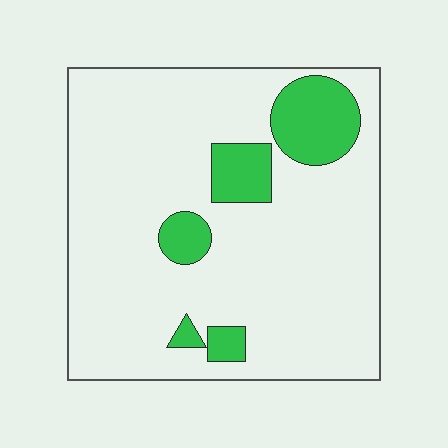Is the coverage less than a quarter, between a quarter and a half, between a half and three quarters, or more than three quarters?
Less than a quarter.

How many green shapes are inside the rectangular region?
5.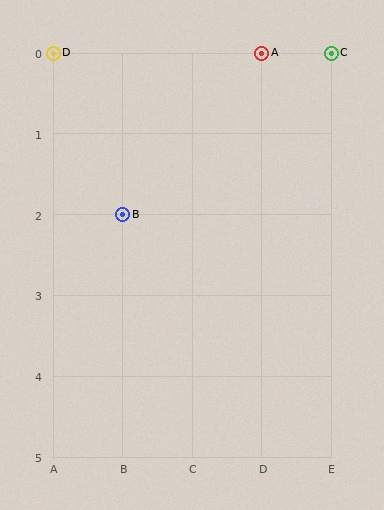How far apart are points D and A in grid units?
Points D and A are 3 columns apart.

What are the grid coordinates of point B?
Point B is at grid coordinates (B, 2).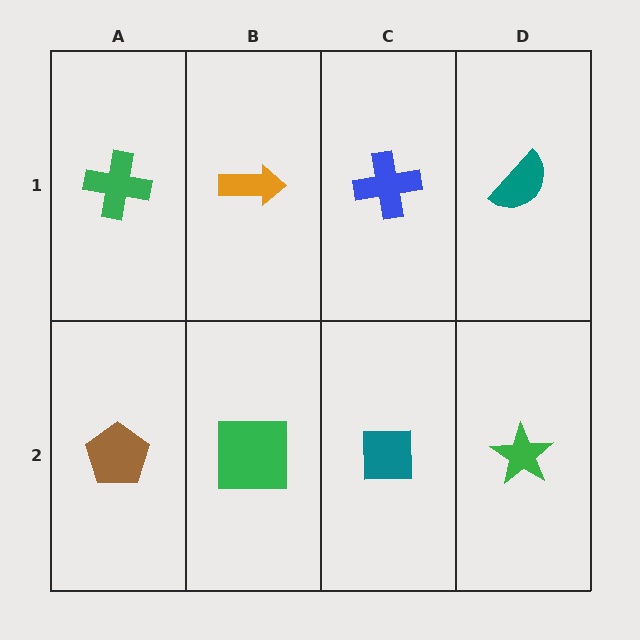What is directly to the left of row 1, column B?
A green cross.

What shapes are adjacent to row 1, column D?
A green star (row 2, column D), a blue cross (row 1, column C).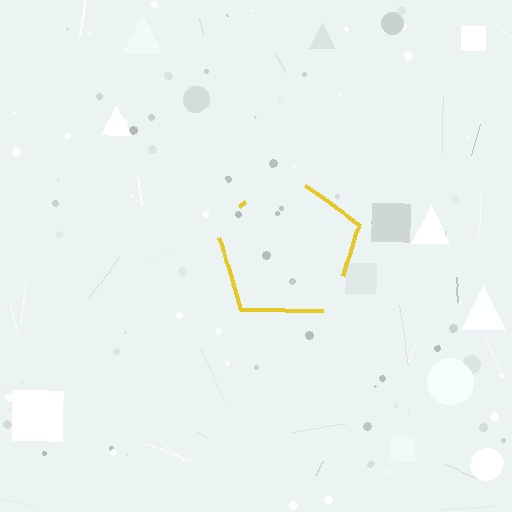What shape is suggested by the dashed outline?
The dashed outline suggests a pentagon.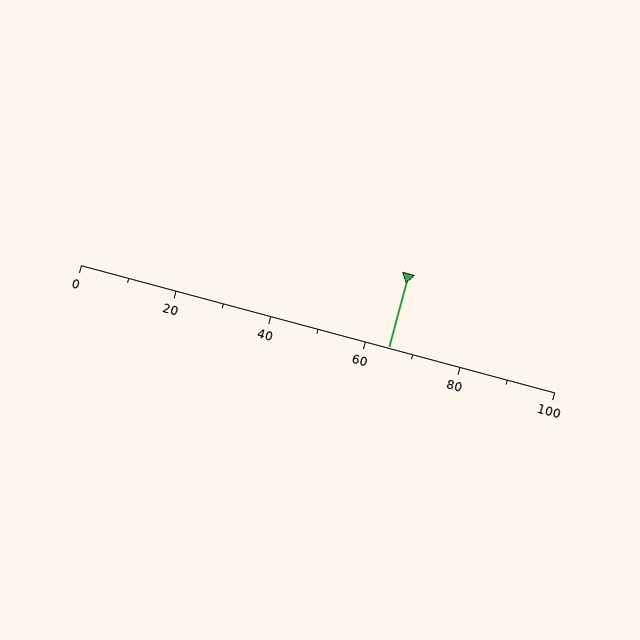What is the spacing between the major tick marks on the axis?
The major ticks are spaced 20 apart.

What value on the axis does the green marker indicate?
The marker indicates approximately 65.